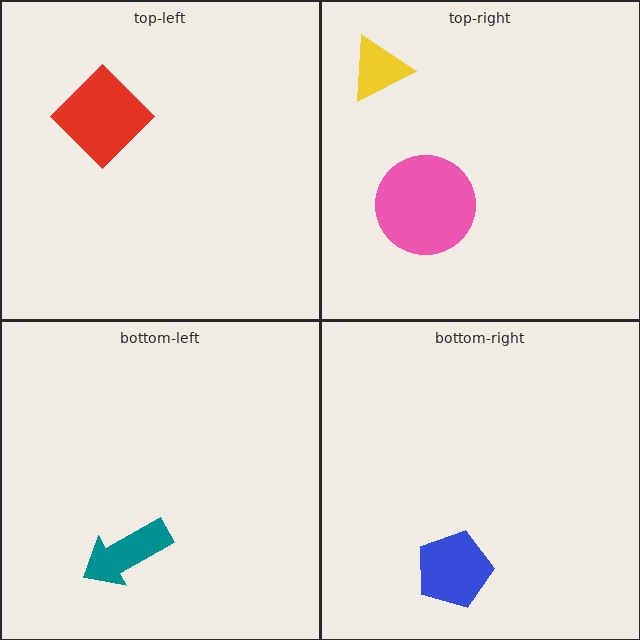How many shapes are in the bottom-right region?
1.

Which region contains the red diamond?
The top-left region.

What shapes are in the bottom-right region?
The blue pentagon.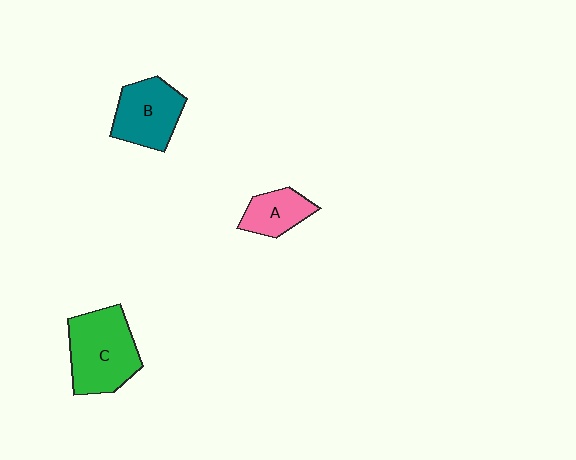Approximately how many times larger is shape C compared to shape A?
Approximately 2.0 times.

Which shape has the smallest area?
Shape A (pink).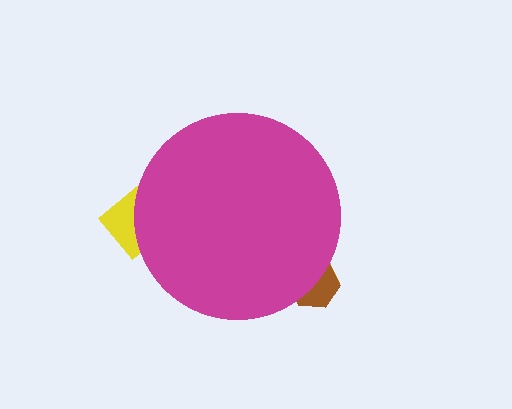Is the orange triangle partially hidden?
Yes, the orange triangle is partially hidden behind the magenta circle.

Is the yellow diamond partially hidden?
Yes, the yellow diamond is partially hidden behind the magenta circle.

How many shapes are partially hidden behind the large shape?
3 shapes are partially hidden.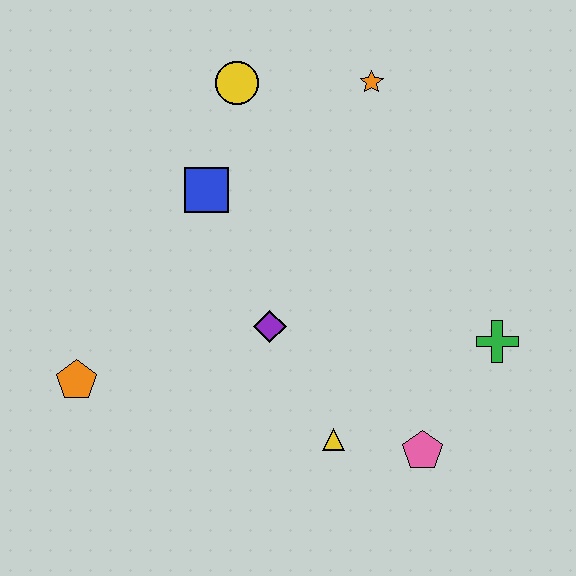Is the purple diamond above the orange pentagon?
Yes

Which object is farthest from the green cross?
The orange pentagon is farthest from the green cross.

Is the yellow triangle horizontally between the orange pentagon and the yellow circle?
No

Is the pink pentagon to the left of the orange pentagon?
No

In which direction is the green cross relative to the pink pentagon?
The green cross is above the pink pentagon.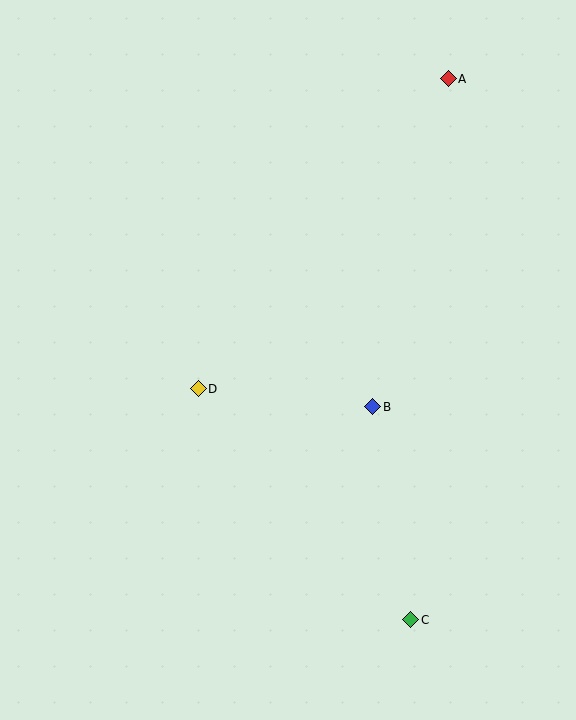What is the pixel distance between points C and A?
The distance between C and A is 543 pixels.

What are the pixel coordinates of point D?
Point D is at (198, 389).